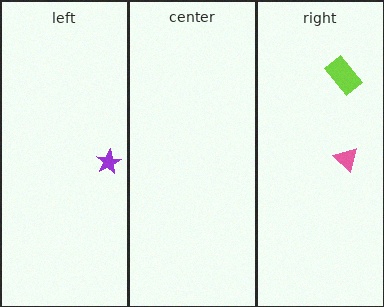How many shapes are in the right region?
2.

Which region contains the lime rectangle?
The right region.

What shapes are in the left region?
The purple star.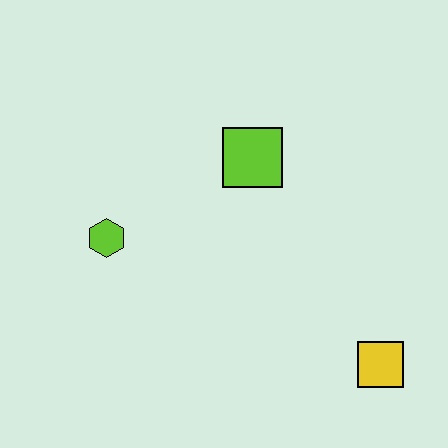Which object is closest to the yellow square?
The lime square is closest to the yellow square.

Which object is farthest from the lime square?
The yellow square is farthest from the lime square.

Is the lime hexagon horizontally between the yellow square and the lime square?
No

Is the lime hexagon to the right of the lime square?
No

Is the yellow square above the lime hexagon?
No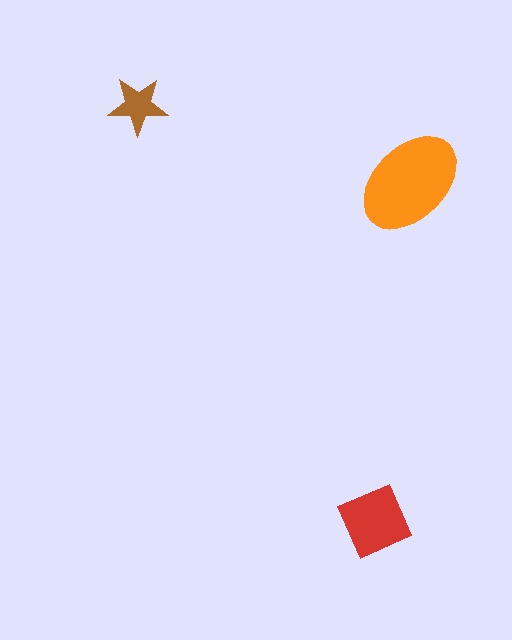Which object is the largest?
The orange ellipse.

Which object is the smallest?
The brown star.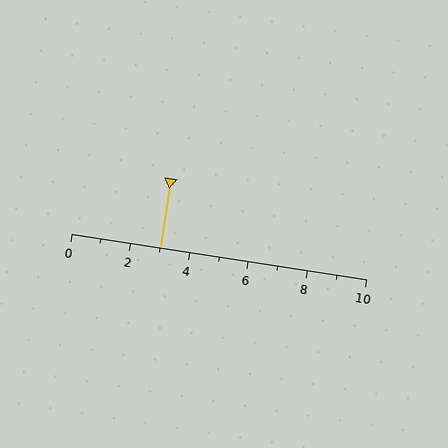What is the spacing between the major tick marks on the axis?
The major ticks are spaced 2 apart.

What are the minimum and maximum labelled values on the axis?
The axis runs from 0 to 10.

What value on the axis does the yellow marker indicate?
The marker indicates approximately 3.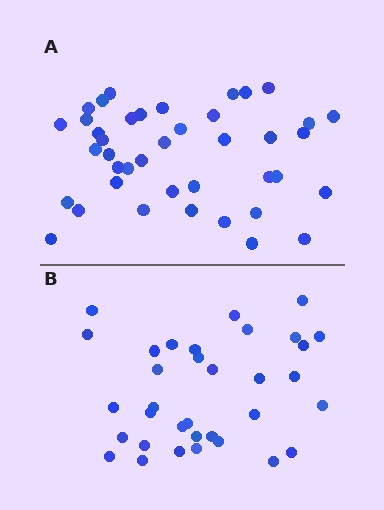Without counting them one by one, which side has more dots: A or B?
Region A (the top region) has more dots.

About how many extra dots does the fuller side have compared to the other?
Region A has roughly 8 or so more dots than region B.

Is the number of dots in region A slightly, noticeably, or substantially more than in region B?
Region A has only slightly more — the two regions are fairly close. The ratio is roughly 1.2 to 1.